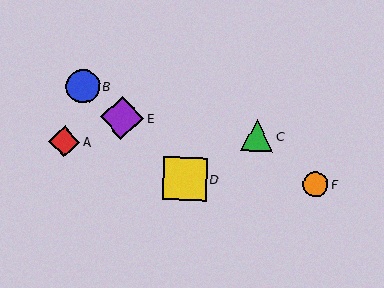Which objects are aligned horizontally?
Objects D, F are aligned horizontally.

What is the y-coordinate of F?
Object F is at y≈185.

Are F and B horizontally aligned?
No, F is at y≈185 and B is at y≈86.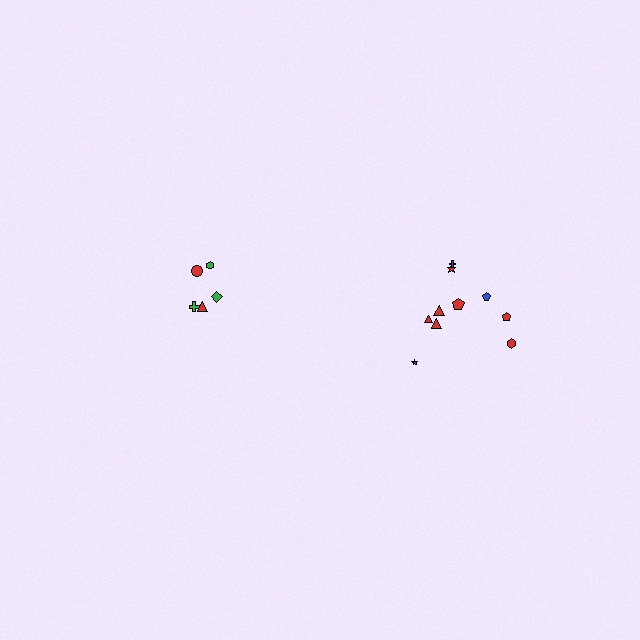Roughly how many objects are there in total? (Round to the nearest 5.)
Roughly 15 objects in total.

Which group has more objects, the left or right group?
The right group.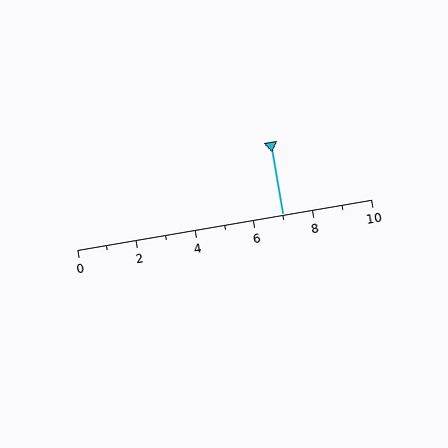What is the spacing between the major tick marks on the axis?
The major ticks are spaced 2 apart.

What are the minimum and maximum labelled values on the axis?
The axis runs from 0 to 10.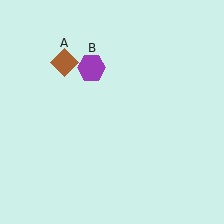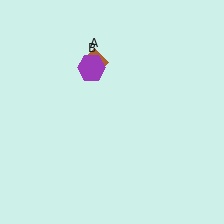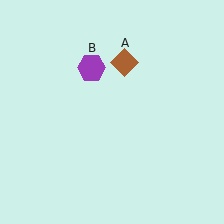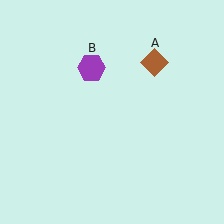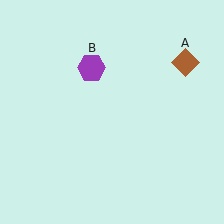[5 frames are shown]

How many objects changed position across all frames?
1 object changed position: brown diamond (object A).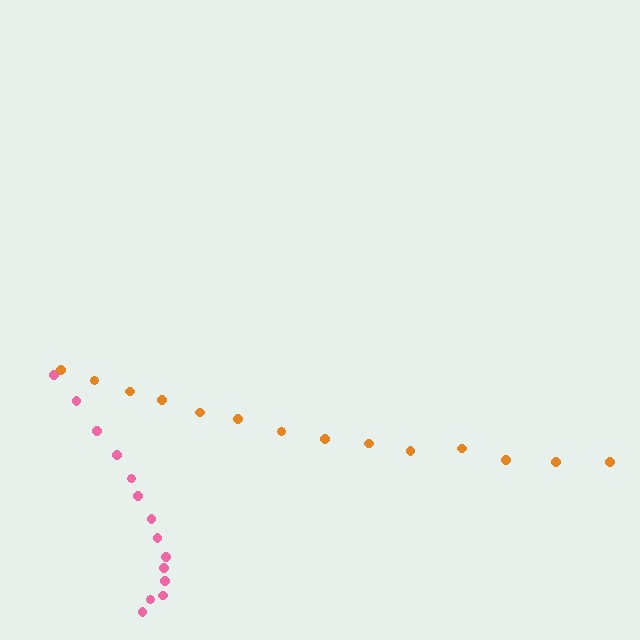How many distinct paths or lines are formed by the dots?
There are 2 distinct paths.